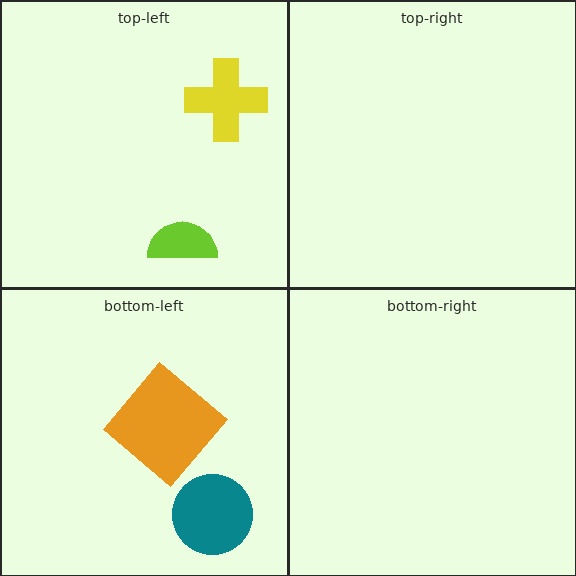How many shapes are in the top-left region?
2.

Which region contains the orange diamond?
The bottom-left region.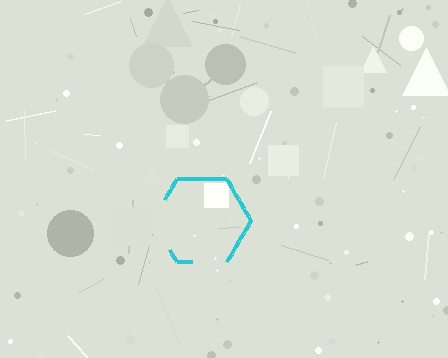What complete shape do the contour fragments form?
The contour fragments form a hexagon.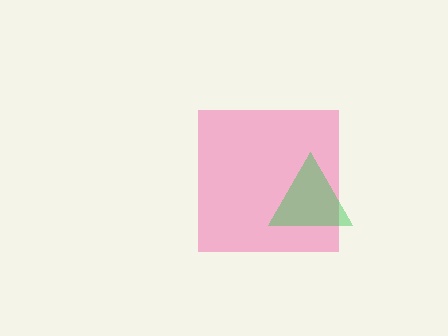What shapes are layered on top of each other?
The layered shapes are: a pink square, a green triangle.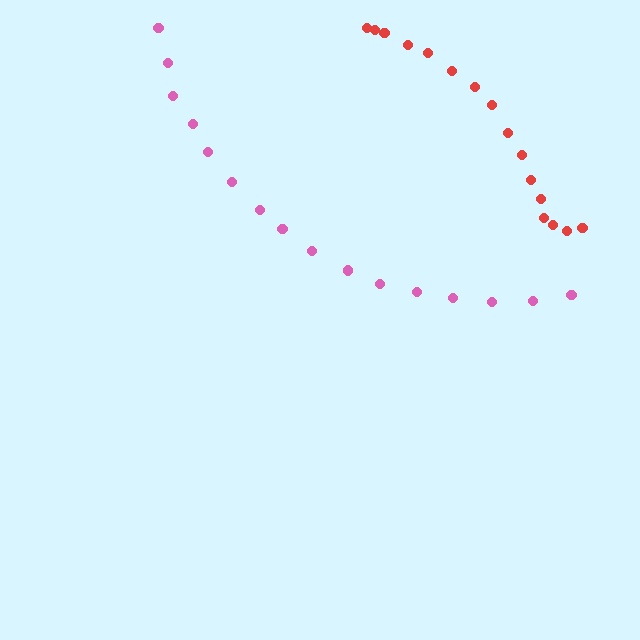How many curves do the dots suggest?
There are 2 distinct paths.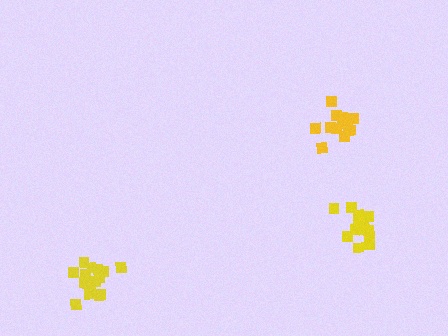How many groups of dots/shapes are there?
There are 3 groups.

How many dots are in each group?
Group 1: 14 dots, Group 2: 14 dots, Group 3: 16 dots (44 total).